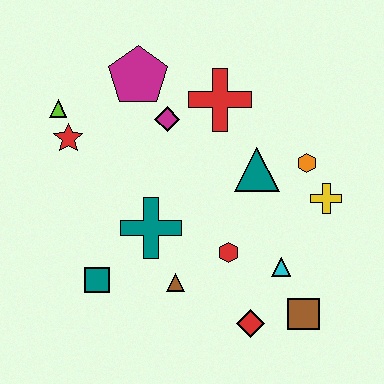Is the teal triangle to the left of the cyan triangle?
Yes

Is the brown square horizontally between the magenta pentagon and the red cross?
No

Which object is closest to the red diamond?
The brown square is closest to the red diamond.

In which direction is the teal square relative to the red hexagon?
The teal square is to the left of the red hexagon.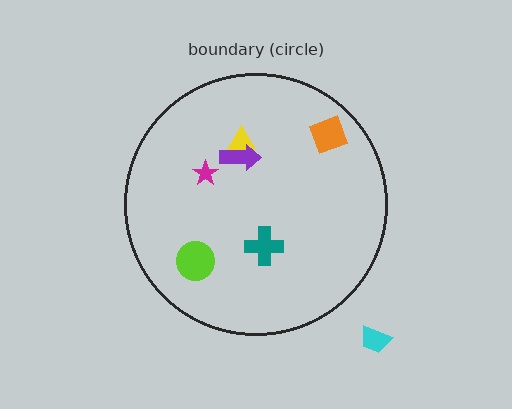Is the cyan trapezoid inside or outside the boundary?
Outside.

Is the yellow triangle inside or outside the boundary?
Inside.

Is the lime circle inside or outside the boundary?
Inside.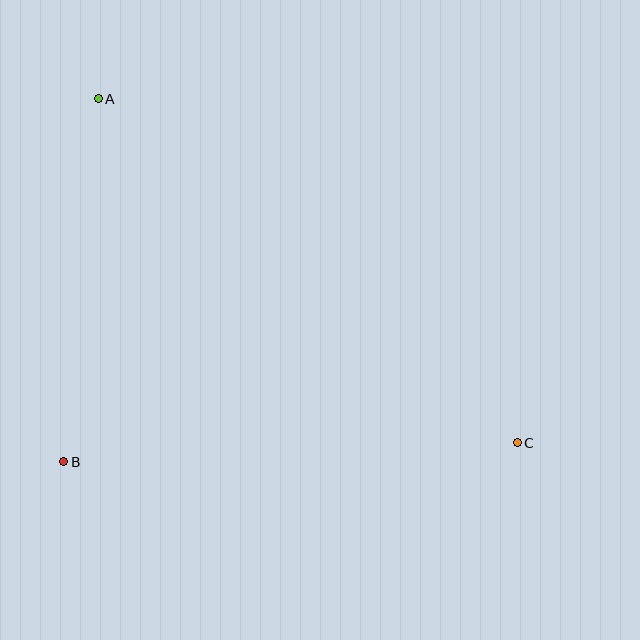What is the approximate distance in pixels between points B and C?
The distance between B and C is approximately 454 pixels.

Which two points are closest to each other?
Points A and B are closest to each other.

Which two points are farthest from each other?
Points A and C are farthest from each other.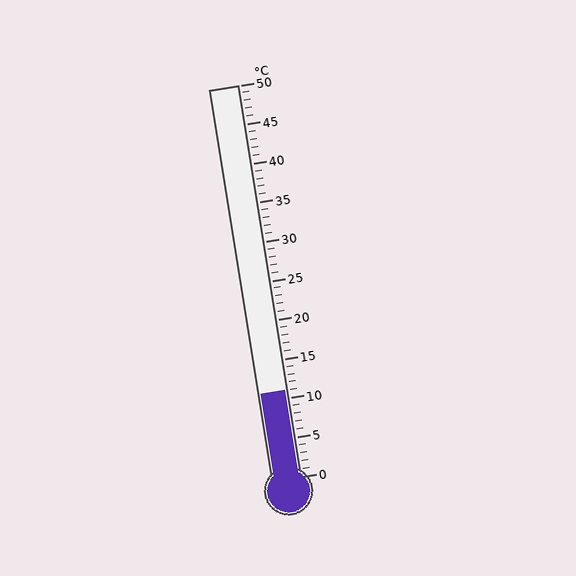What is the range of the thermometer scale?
The thermometer scale ranges from 0°C to 50°C.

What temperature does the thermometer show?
The thermometer shows approximately 11°C.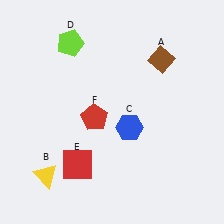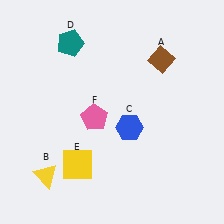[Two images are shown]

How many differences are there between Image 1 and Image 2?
There are 3 differences between the two images.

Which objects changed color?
D changed from lime to teal. E changed from red to yellow. F changed from red to pink.